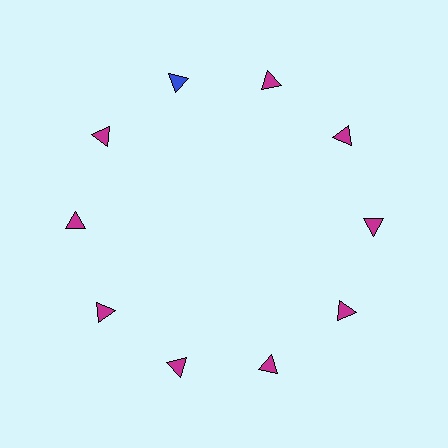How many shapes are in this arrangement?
There are 10 shapes arranged in a ring pattern.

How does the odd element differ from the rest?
It has a different color: blue instead of magenta.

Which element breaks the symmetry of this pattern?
The blue triangle at roughly the 11 o'clock position breaks the symmetry. All other shapes are magenta triangles.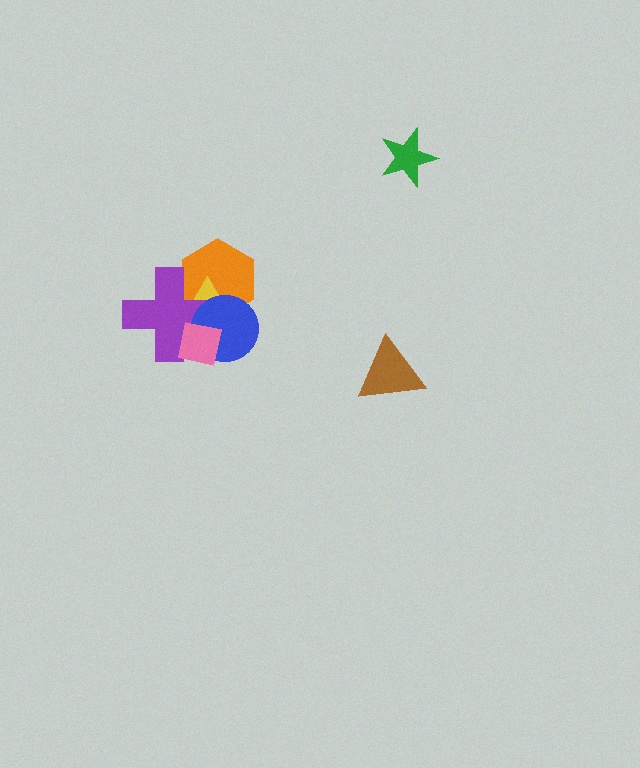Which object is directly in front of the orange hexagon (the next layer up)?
The yellow triangle is directly in front of the orange hexagon.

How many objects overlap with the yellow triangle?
4 objects overlap with the yellow triangle.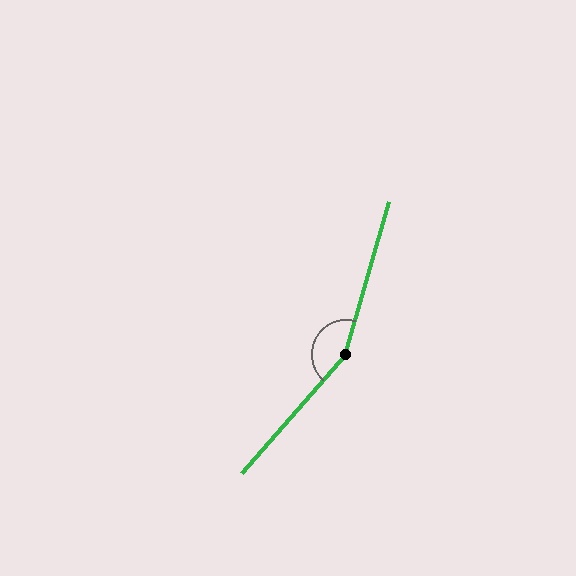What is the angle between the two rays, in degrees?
Approximately 155 degrees.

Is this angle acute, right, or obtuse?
It is obtuse.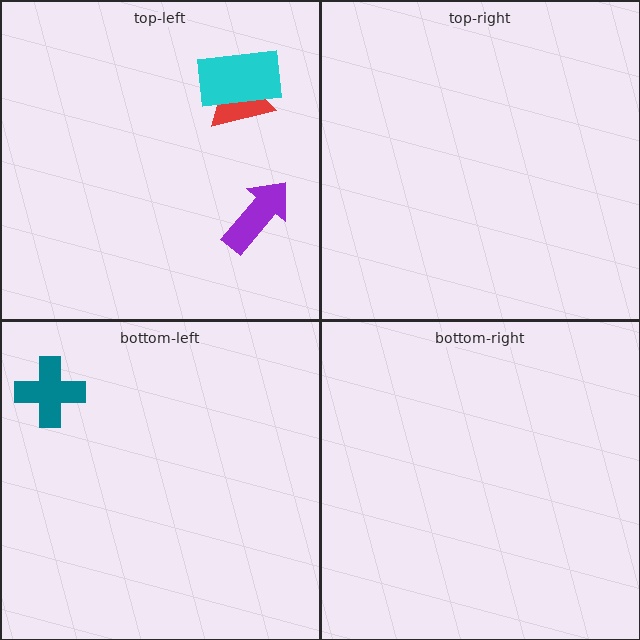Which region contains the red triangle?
The top-left region.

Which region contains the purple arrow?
The top-left region.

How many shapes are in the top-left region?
3.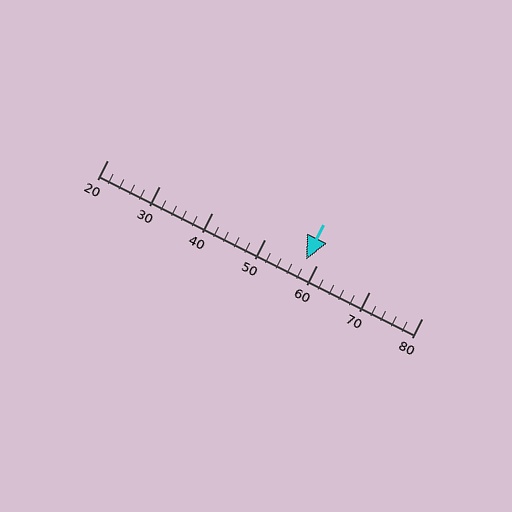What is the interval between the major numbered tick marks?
The major tick marks are spaced 10 units apart.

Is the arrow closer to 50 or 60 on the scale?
The arrow is closer to 60.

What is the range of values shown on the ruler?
The ruler shows values from 20 to 80.